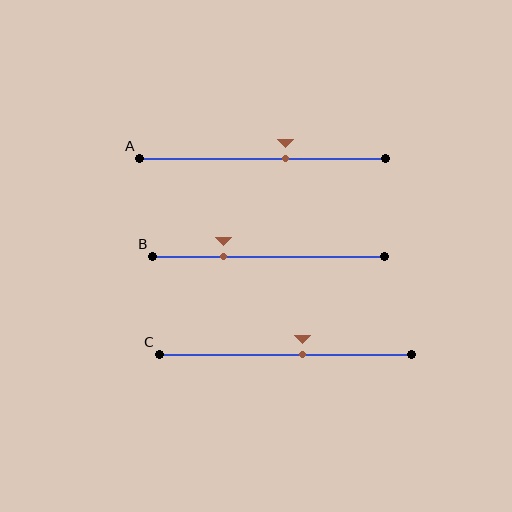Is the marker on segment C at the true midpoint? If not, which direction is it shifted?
No, the marker on segment C is shifted to the right by about 7% of the segment length.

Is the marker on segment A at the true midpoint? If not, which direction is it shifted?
No, the marker on segment A is shifted to the right by about 9% of the segment length.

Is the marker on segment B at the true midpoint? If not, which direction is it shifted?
No, the marker on segment B is shifted to the left by about 19% of the segment length.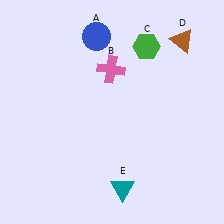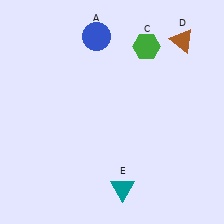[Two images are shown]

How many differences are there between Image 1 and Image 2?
There is 1 difference between the two images.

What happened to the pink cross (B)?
The pink cross (B) was removed in Image 2. It was in the top-left area of Image 1.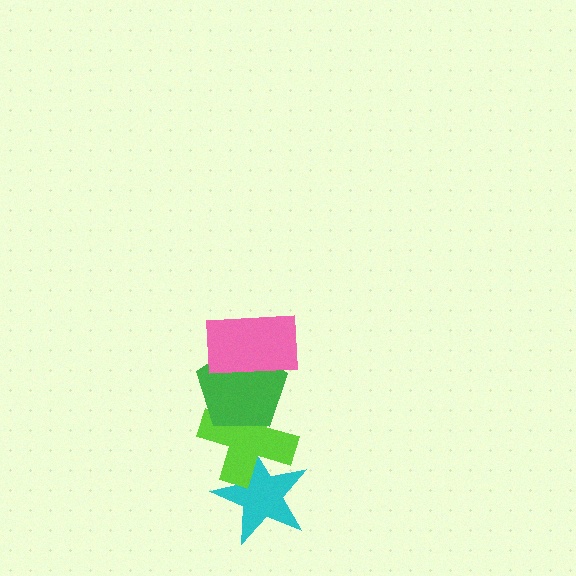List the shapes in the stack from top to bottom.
From top to bottom: the pink rectangle, the green pentagon, the lime cross, the cyan star.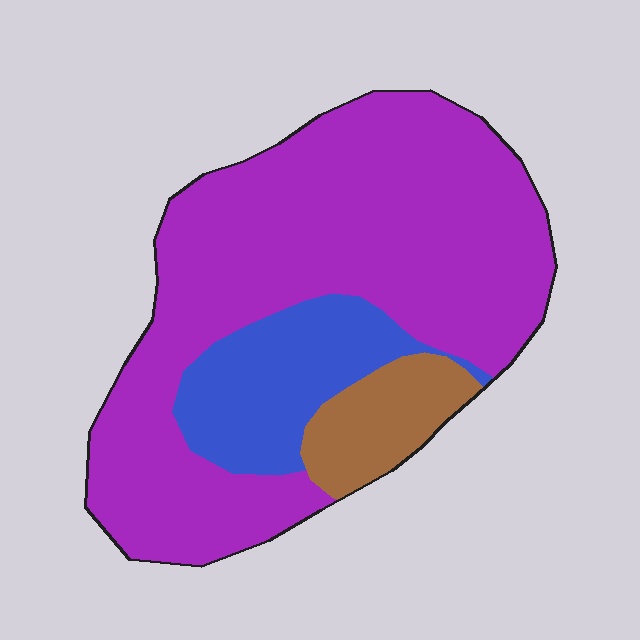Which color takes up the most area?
Purple, at roughly 70%.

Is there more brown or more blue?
Blue.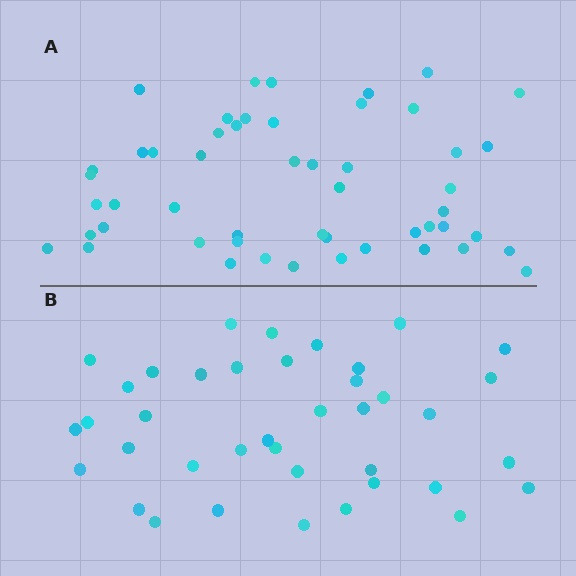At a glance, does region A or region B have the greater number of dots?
Region A (the top region) has more dots.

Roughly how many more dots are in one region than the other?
Region A has roughly 12 or so more dots than region B.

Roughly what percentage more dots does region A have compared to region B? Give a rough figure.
About 30% more.